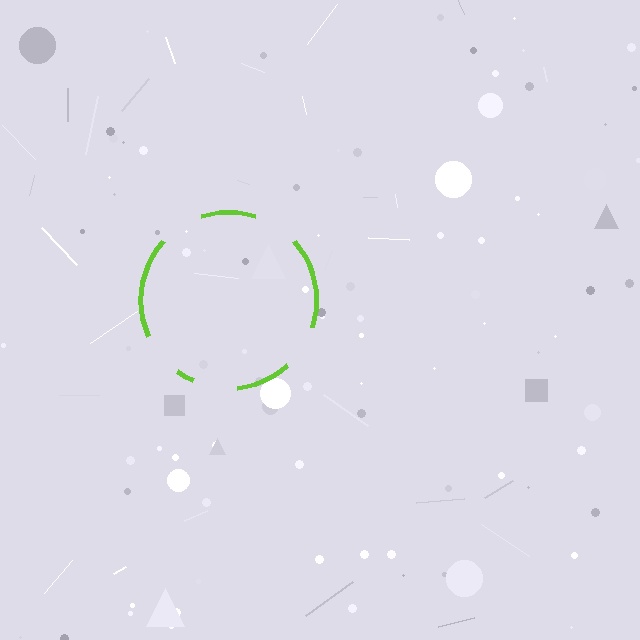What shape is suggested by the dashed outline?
The dashed outline suggests a circle.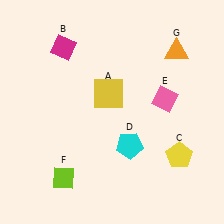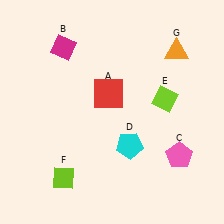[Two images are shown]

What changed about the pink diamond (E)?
In Image 1, E is pink. In Image 2, it changed to lime.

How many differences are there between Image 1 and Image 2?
There are 3 differences between the two images.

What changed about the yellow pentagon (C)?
In Image 1, C is yellow. In Image 2, it changed to pink.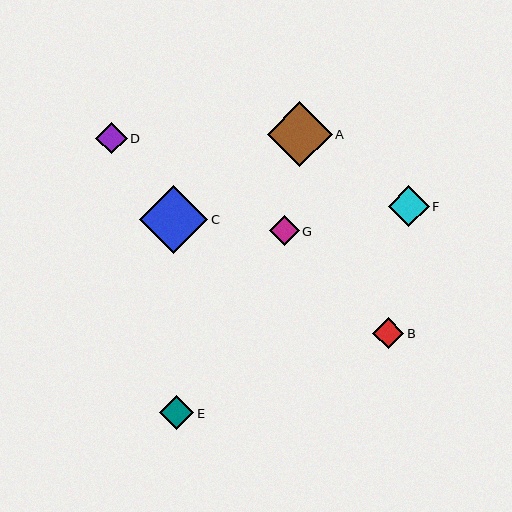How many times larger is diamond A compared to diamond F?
Diamond A is approximately 1.6 times the size of diamond F.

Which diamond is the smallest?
Diamond G is the smallest with a size of approximately 30 pixels.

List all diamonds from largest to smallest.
From largest to smallest: C, A, F, E, B, D, G.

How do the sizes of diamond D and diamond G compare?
Diamond D and diamond G are approximately the same size.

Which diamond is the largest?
Diamond C is the largest with a size of approximately 68 pixels.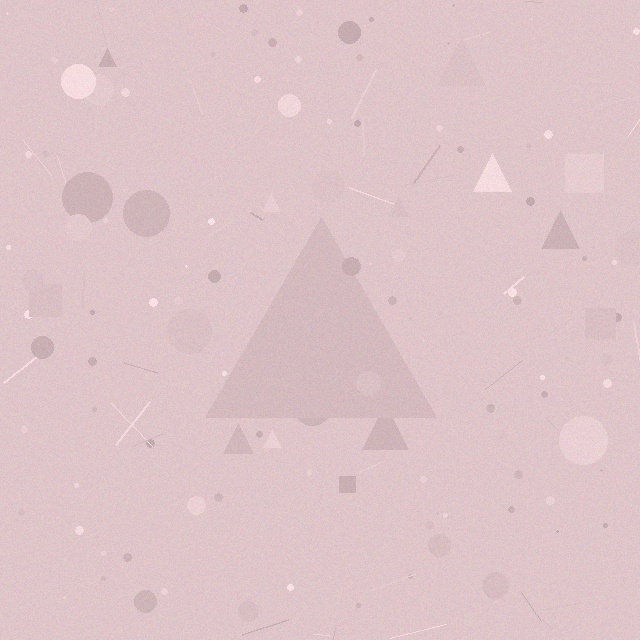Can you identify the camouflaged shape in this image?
The camouflaged shape is a triangle.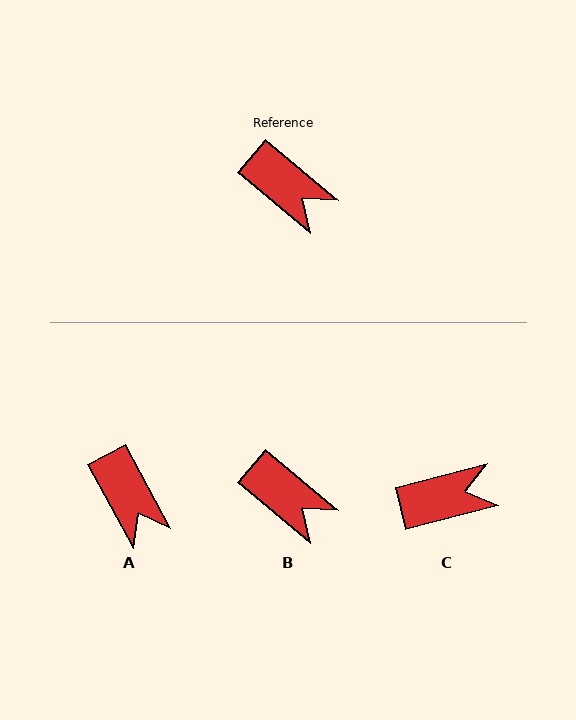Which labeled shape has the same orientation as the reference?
B.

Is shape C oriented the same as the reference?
No, it is off by about 55 degrees.